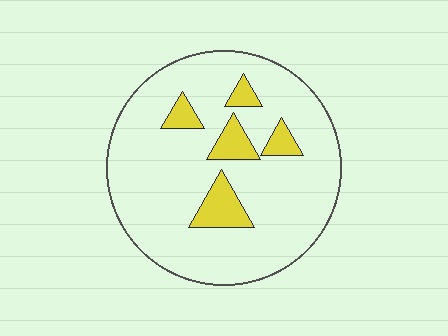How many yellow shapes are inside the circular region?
5.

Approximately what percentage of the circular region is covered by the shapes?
Approximately 15%.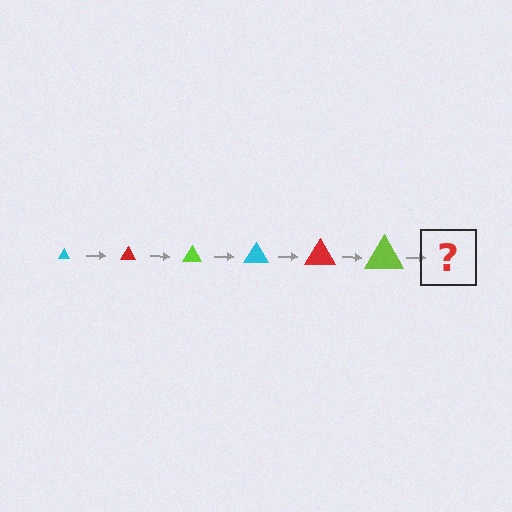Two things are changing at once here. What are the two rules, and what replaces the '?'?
The two rules are that the triangle grows larger each step and the color cycles through cyan, red, and lime. The '?' should be a cyan triangle, larger than the previous one.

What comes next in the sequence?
The next element should be a cyan triangle, larger than the previous one.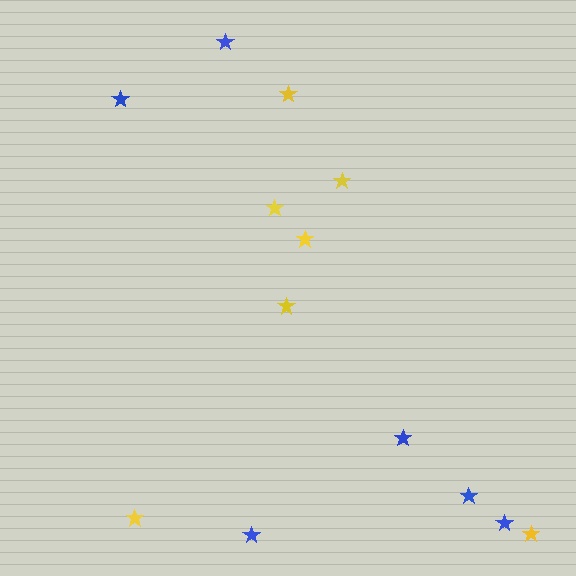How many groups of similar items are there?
There are 2 groups: one group of yellow stars (7) and one group of blue stars (6).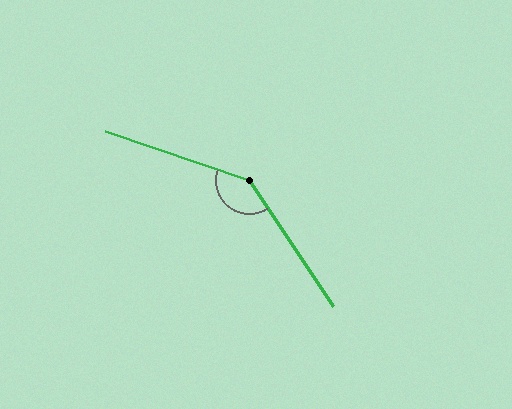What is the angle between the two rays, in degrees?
Approximately 142 degrees.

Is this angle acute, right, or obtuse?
It is obtuse.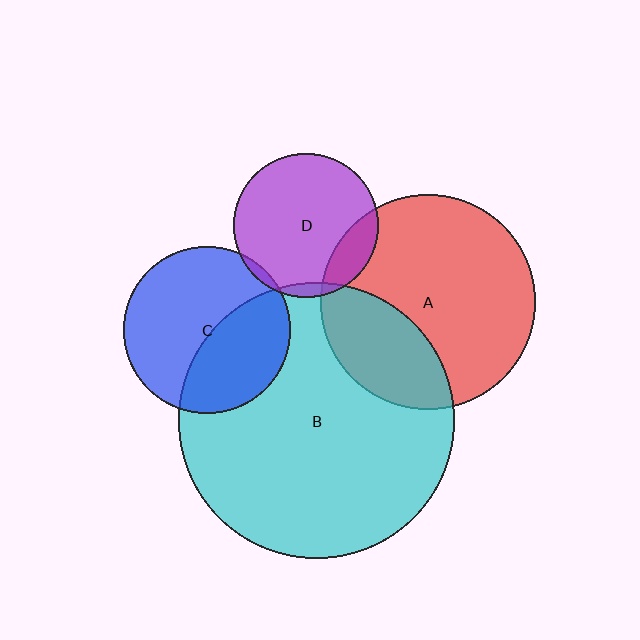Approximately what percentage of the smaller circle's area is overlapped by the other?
Approximately 40%.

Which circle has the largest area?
Circle B (cyan).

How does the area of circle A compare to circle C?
Approximately 1.7 times.